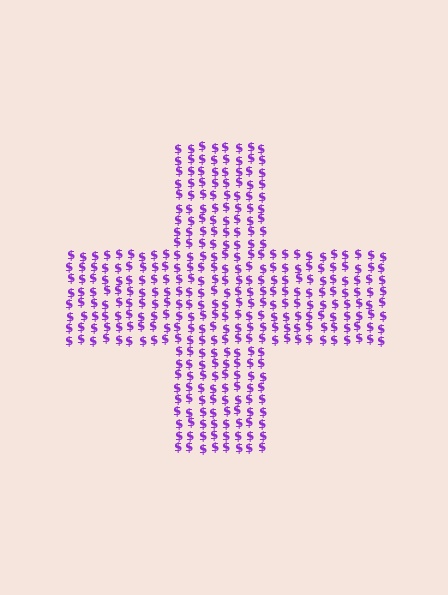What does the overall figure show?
The overall figure shows a cross.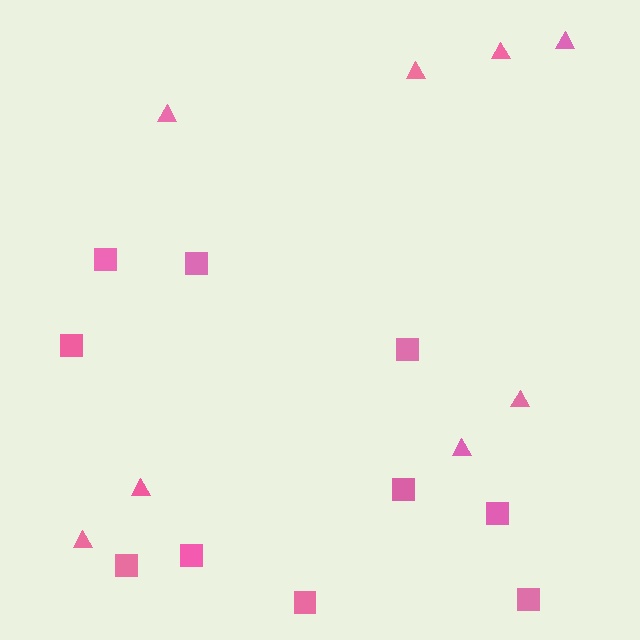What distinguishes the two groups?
There are 2 groups: one group of squares (10) and one group of triangles (8).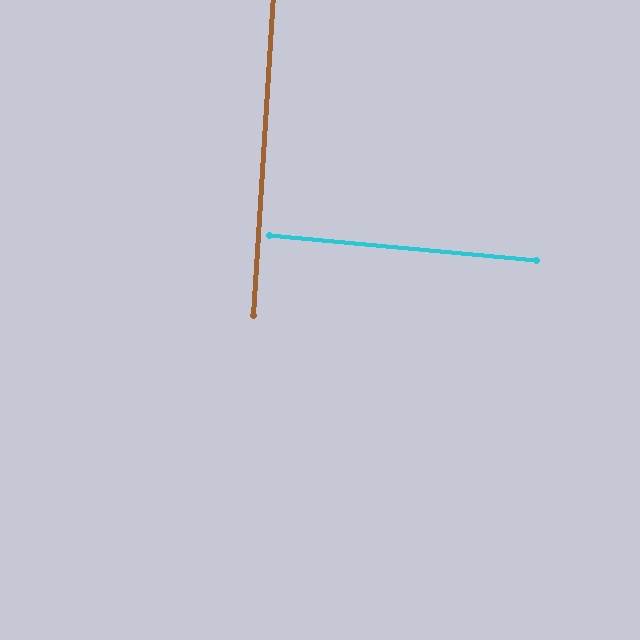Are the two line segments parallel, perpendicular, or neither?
Perpendicular — they meet at approximately 88°.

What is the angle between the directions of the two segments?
Approximately 88 degrees.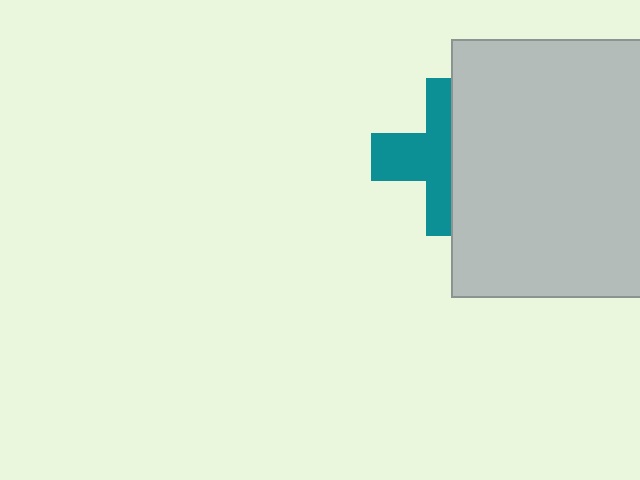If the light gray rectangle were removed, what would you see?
You would see the complete teal cross.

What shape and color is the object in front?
The object in front is a light gray rectangle.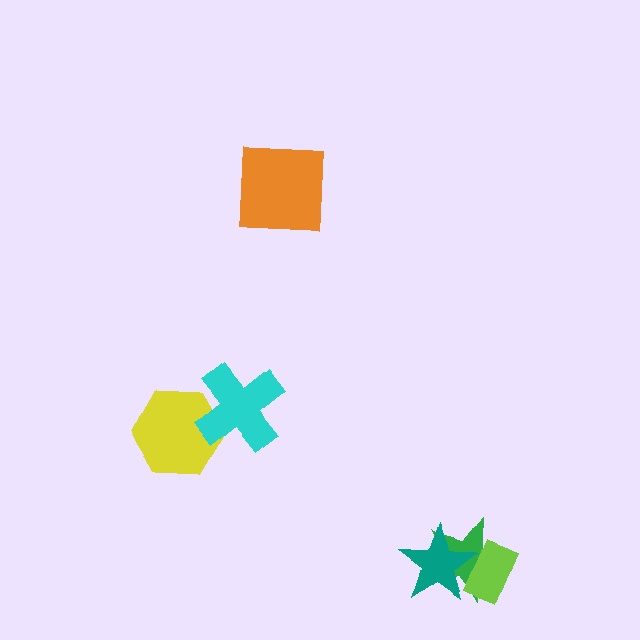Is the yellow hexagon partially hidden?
Yes, it is partially covered by another shape.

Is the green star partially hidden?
Yes, it is partially covered by another shape.